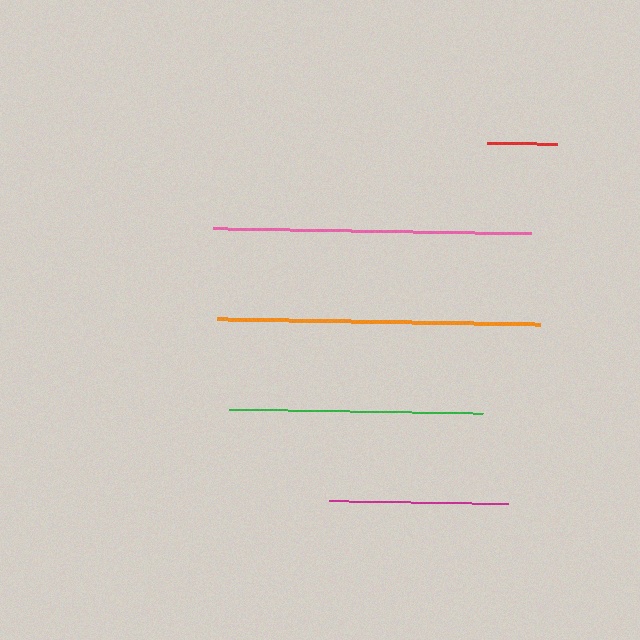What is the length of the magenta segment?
The magenta segment is approximately 179 pixels long.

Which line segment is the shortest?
The red line is the shortest at approximately 69 pixels.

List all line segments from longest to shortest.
From longest to shortest: orange, pink, green, magenta, red.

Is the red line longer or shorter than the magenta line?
The magenta line is longer than the red line.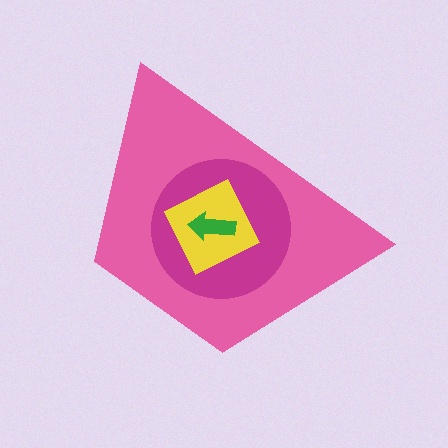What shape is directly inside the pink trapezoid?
The magenta circle.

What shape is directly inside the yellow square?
The green arrow.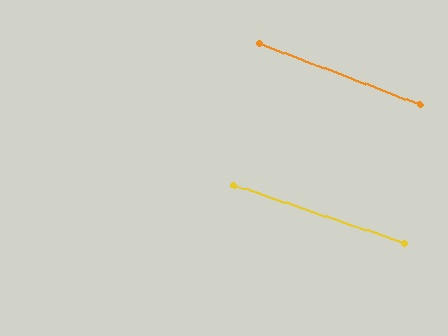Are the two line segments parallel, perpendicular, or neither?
Parallel — their directions differ by only 2.0°.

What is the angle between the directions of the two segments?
Approximately 2 degrees.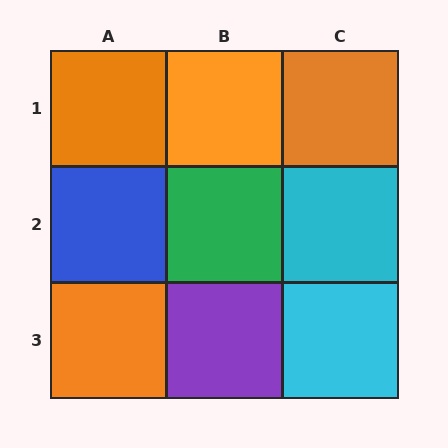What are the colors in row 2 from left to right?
Blue, green, cyan.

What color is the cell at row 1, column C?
Orange.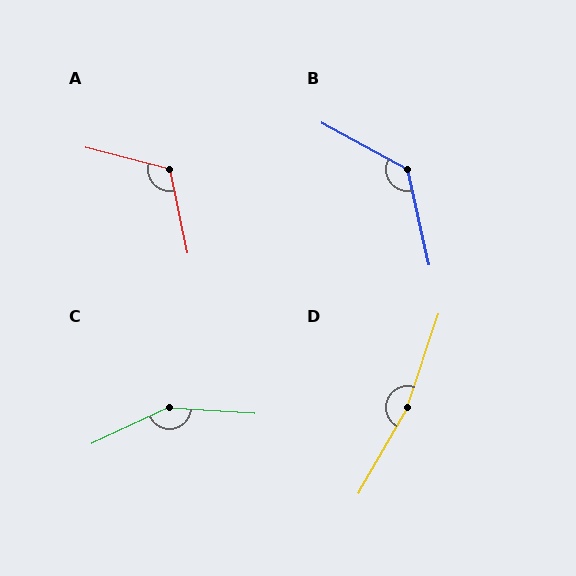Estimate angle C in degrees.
Approximately 151 degrees.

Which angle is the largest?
D, at approximately 169 degrees.